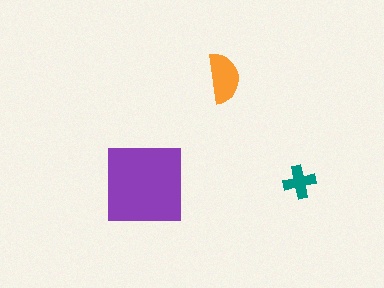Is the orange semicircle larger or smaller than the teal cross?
Larger.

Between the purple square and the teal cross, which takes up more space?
The purple square.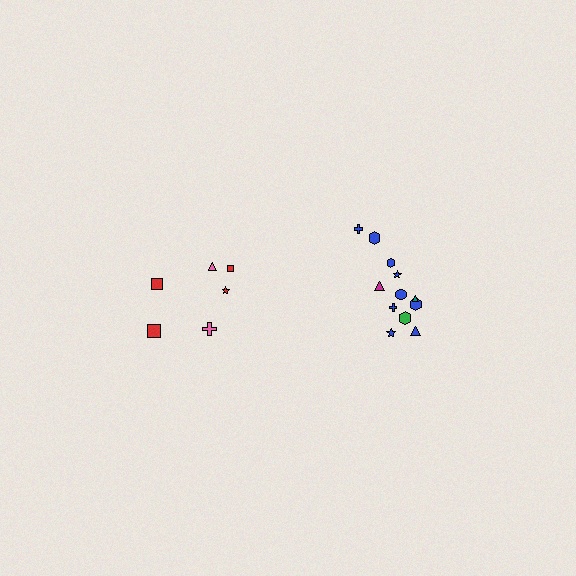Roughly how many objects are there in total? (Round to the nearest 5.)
Roughly 20 objects in total.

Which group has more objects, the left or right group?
The right group.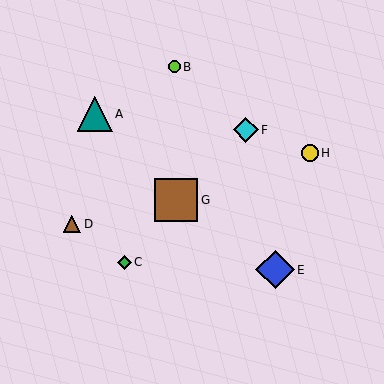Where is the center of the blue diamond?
The center of the blue diamond is at (275, 270).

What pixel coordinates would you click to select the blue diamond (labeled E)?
Click at (275, 270) to select the blue diamond E.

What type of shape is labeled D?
Shape D is a brown triangle.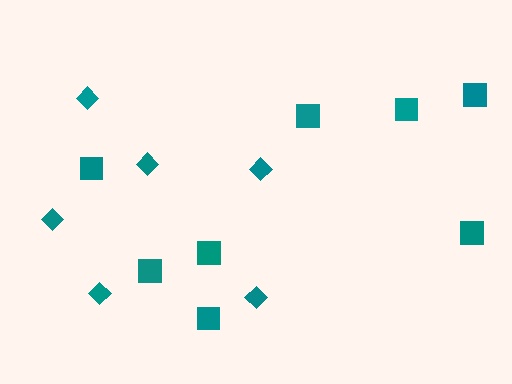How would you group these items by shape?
There are 2 groups: one group of diamonds (6) and one group of squares (8).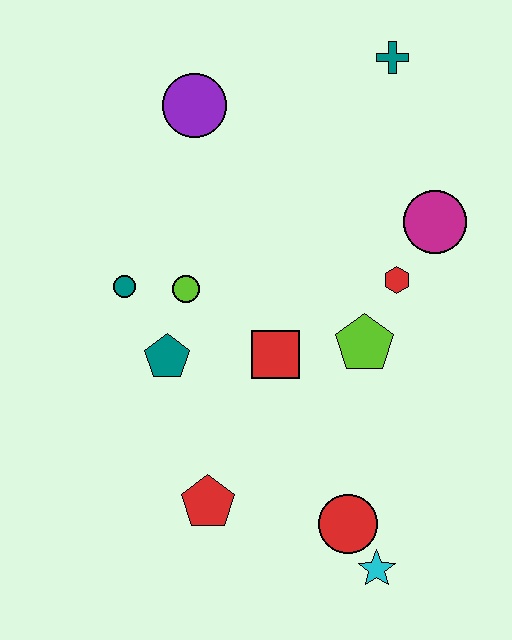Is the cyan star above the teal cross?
No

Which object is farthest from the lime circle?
The cyan star is farthest from the lime circle.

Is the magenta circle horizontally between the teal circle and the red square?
No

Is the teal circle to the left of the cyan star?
Yes